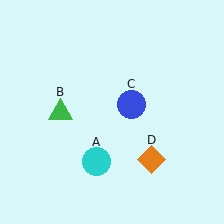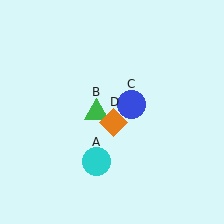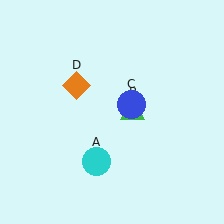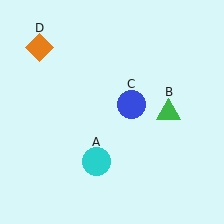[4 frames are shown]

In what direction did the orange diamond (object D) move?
The orange diamond (object D) moved up and to the left.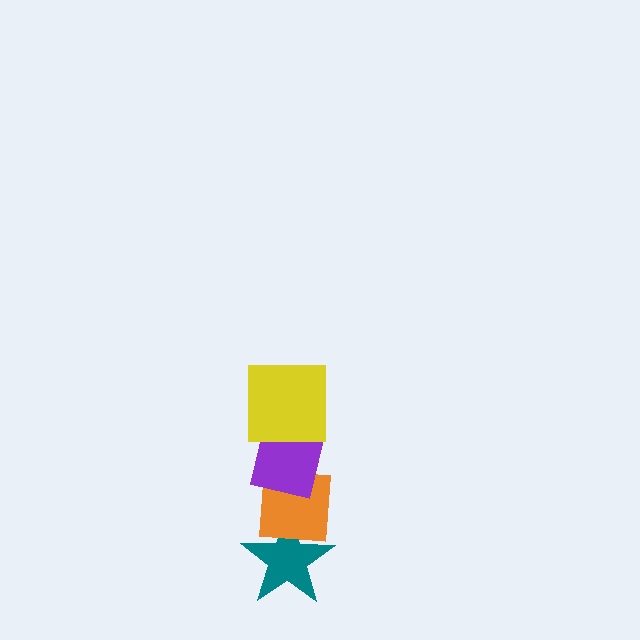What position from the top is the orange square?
The orange square is 3rd from the top.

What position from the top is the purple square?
The purple square is 2nd from the top.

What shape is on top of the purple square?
The yellow square is on top of the purple square.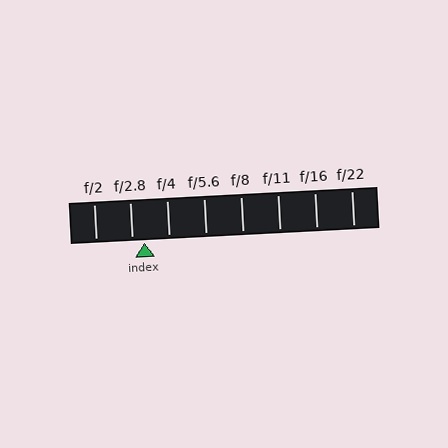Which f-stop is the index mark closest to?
The index mark is closest to f/2.8.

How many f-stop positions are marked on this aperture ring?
There are 8 f-stop positions marked.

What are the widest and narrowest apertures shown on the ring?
The widest aperture shown is f/2 and the narrowest is f/22.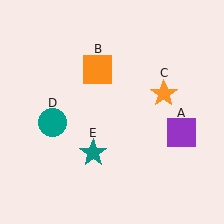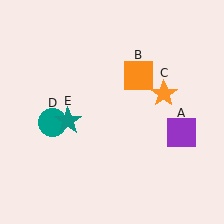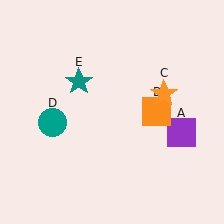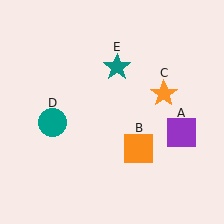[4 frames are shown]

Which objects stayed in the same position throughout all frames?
Purple square (object A) and orange star (object C) and teal circle (object D) remained stationary.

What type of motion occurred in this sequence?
The orange square (object B), teal star (object E) rotated clockwise around the center of the scene.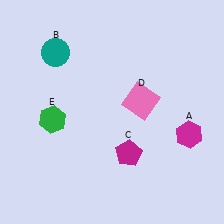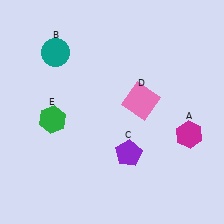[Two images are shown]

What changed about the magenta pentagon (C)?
In Image 1, C is magenta. In Image 2, it changed to purple.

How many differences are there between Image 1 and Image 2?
There is 1 difference between the two images.